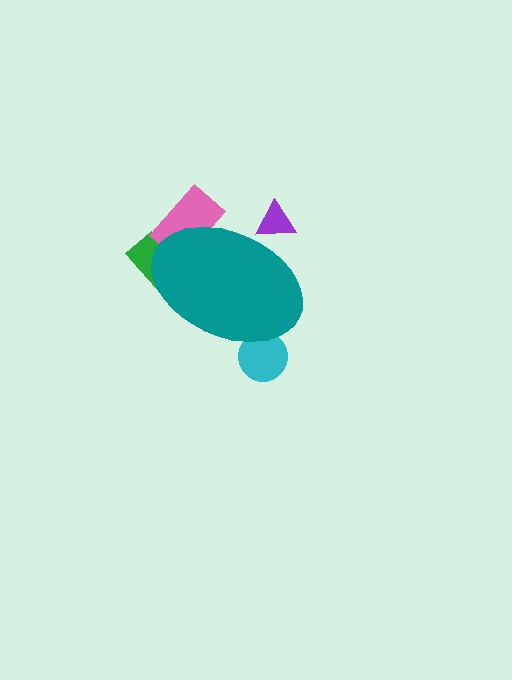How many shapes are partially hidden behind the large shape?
4 shapes are partially hidden.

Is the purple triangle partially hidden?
Yes, the purple triangle is partially hidden behind the teal ellipse.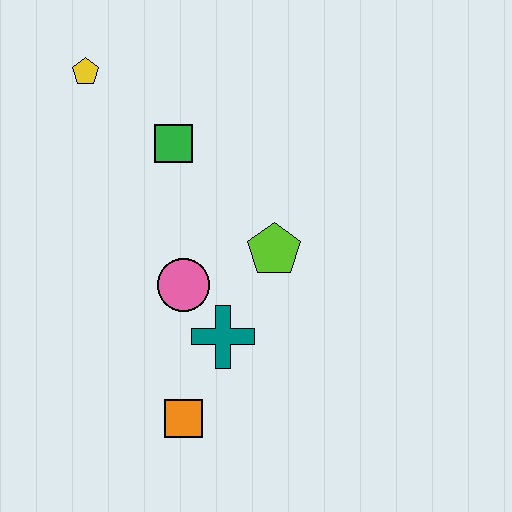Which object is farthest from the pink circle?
The yellow pentagon is farthest from the pink circle.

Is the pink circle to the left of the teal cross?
Yes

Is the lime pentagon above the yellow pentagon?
No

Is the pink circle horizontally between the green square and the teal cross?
Yes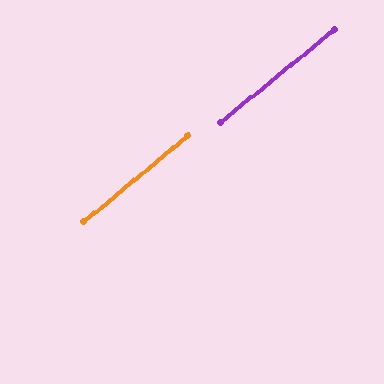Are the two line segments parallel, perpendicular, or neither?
Parallel — their directions differ by only 0.5°.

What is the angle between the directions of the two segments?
Approximately 1 degree.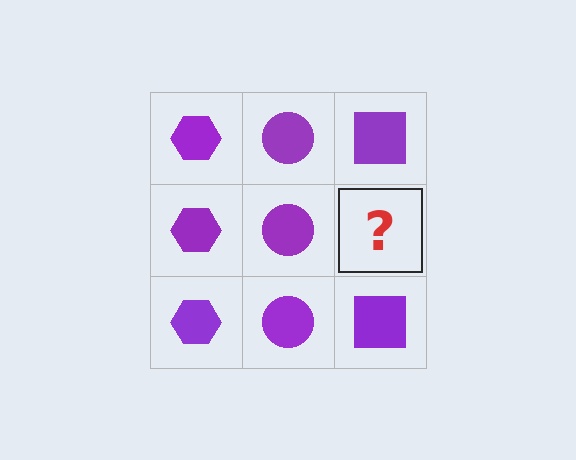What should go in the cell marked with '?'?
The missing cell should contain a purple square.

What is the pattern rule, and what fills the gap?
The rule is that each column has a consistent shape. The gap should be filled with a purple square.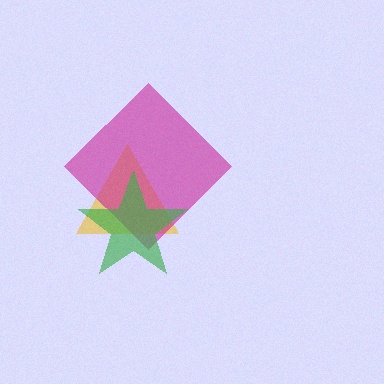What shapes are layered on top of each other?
The layered shapes are: a yellow triangle, a magenta diamond, a green star.